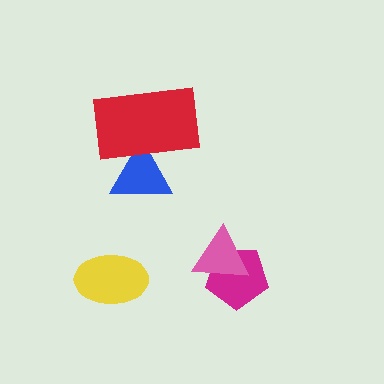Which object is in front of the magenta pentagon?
The pink triangle is in front of the magenta pentagon.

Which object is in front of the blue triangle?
The red rectangle is in front of the blue triangle.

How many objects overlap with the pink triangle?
1 object overlaps with the pink triangle.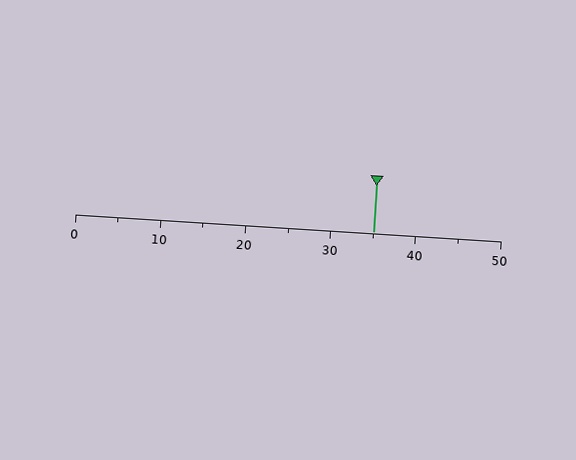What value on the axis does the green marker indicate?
The marker indicates approximately 35.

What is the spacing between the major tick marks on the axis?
The major ticks are spaced 10 apart.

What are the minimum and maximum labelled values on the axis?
The axis runs from 0 to 50.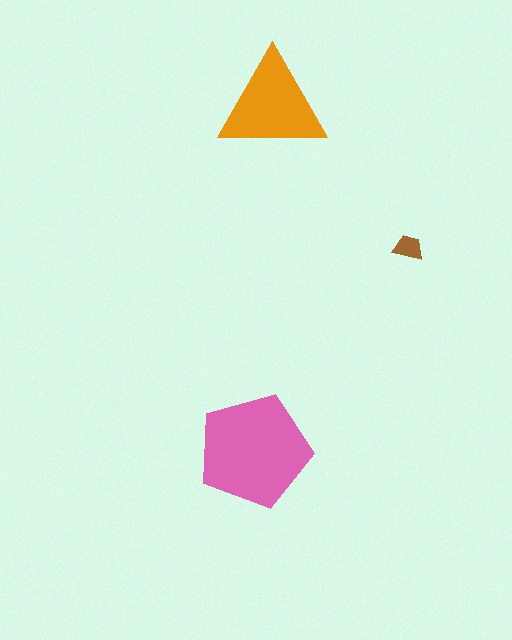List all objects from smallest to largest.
The brown trapezoid, the orange triangle, the pink pentagon.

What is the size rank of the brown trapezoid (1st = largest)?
3rd.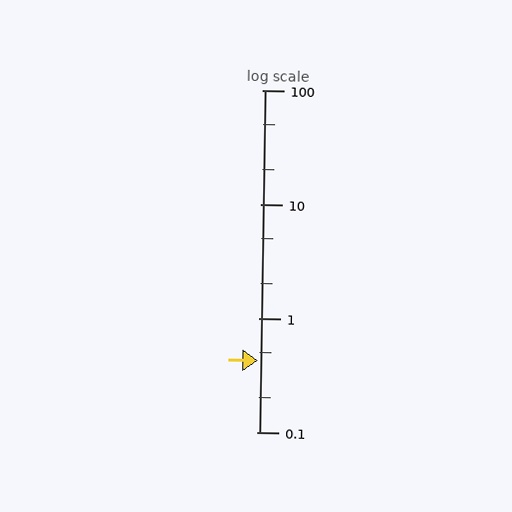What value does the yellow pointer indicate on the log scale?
The pointer indicates approximately 0.42.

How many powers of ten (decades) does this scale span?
The scale spans 3 decades, from 0.1 to 100.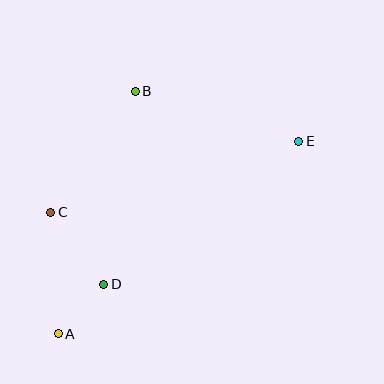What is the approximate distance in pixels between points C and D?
The distance between C and D is approximately 90 pixels.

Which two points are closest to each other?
Points A and D are closest to each other.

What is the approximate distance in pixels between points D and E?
The distance between D and E is approximately 242 pixels.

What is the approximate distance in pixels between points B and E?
The distance between B and E is approximately 171 pixels.